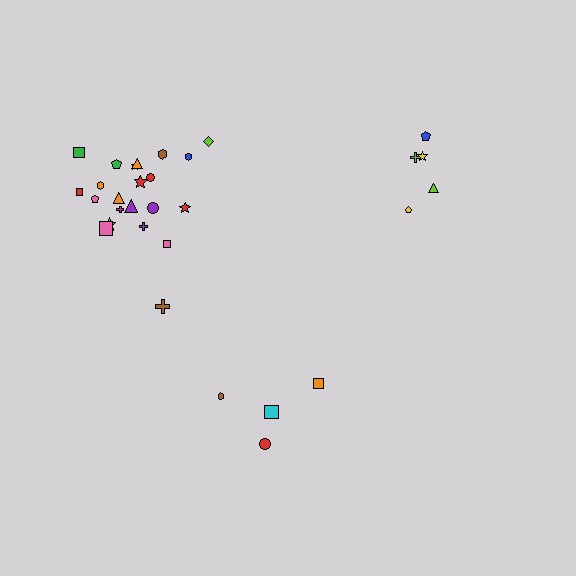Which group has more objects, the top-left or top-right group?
The top-left group.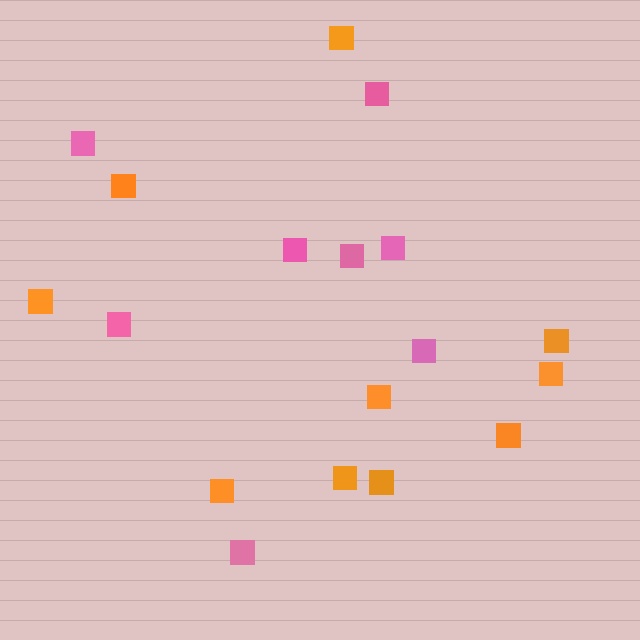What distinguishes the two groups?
There are 2 groups: one group of pink squares (8) and one group of orange squares (10).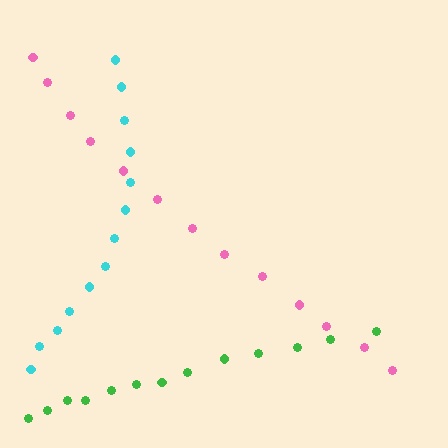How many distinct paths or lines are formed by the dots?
There are 3 distinct paths.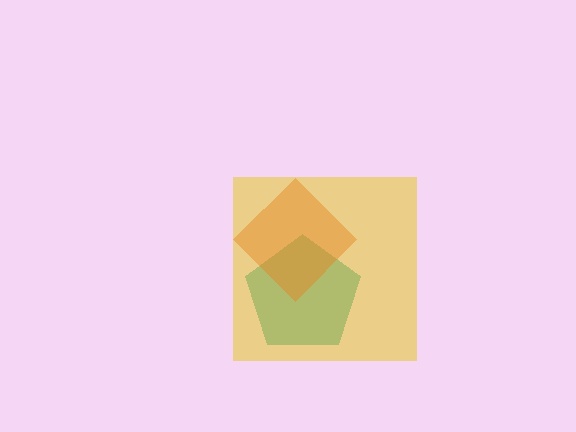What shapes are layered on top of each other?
The layered shapes are: a teal pentagon, a yellow square, an orange diamond.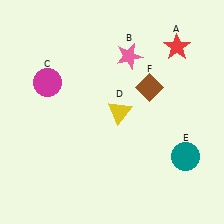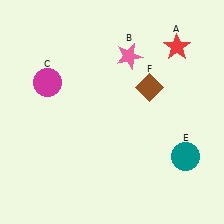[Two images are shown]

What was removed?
The yellow triangle (D) was removed in Image 2.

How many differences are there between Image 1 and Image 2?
There is 1 difference between the two images.